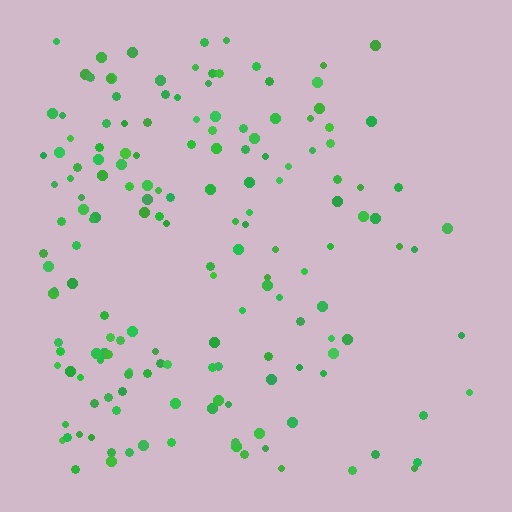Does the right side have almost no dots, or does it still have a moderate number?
Still a moderate number, just noticeably fewer than the left.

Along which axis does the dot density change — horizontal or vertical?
Horizontal.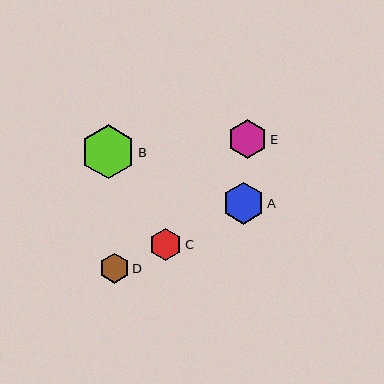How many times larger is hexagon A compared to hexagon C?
Hexagon A is approximately 1.3 times the size of hexagon C.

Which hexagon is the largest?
Hexagon B is the largest with a size of approximately 54 pixels.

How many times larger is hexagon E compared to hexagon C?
Hexagon E is approximately 1.2 times the size of hexagon C.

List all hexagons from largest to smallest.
From largest to smallest: B, A, E, C, D.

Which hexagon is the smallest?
Hexagon D is the smallest with a size of approximately 30 pixels.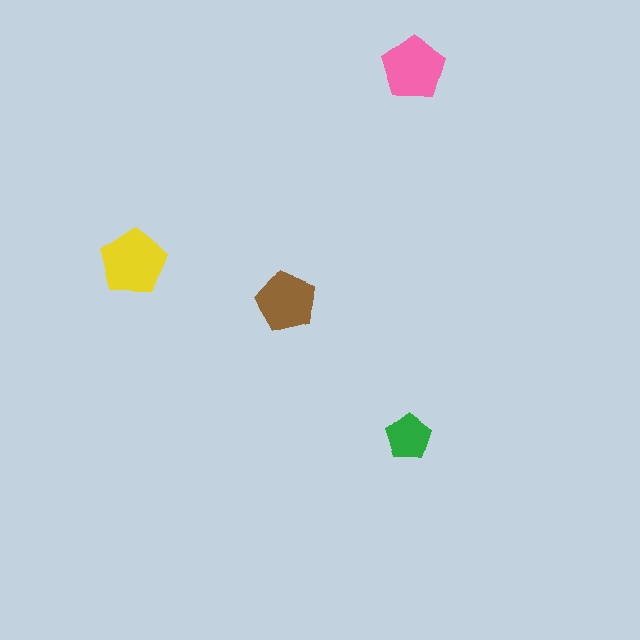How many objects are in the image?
There are 4 objects in the image.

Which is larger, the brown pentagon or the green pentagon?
The brown one.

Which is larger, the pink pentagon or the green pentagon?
The pink one.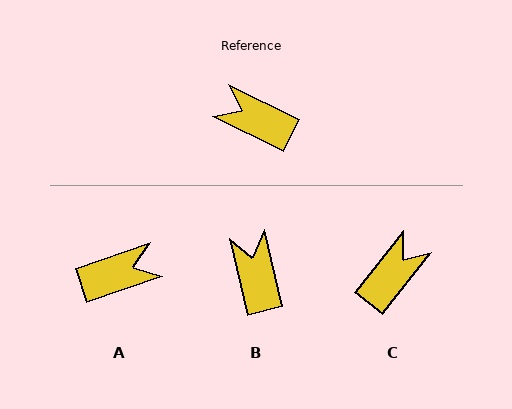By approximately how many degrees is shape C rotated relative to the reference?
Approximately 102 degrees clockwise.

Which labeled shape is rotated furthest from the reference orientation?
A, about 135 degrees away.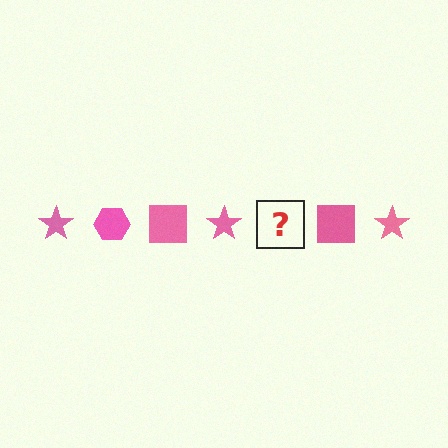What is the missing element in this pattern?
The missing element is a pink hexagon.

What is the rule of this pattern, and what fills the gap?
The rule is that the pattern cycles through star, hexagon, square shapes in pink. The gap should be filled with a pink hexagon.